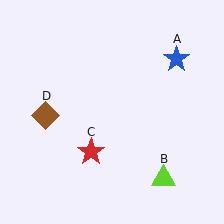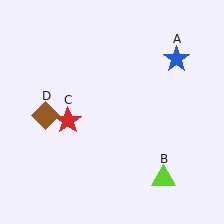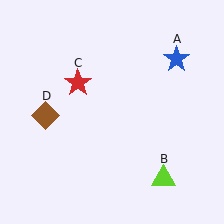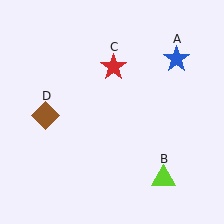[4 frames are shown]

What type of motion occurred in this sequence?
The red star (object C) rotated clockwise around the center of the scene.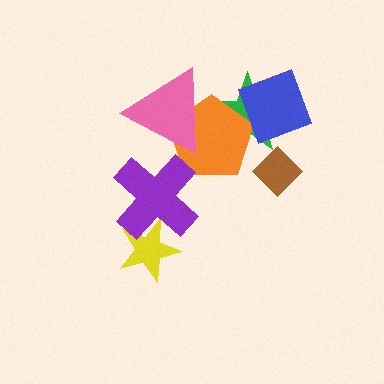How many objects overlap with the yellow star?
1 object overlaps with the yellow star.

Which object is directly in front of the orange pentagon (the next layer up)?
The blue diamond is directly in front of the orange pentagon.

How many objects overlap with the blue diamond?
2 objects overlap with the blue diamond.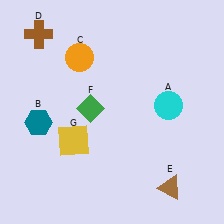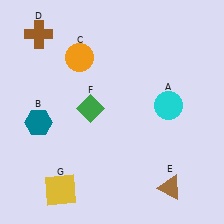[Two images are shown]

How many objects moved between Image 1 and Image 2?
1 object moved between the two images.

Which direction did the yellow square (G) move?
The yellow square (G) moved down.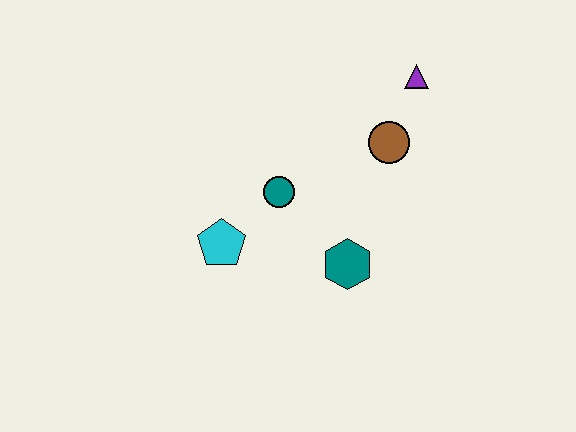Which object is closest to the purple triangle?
The brown circle is closest to the purple triangle.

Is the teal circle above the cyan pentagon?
Yes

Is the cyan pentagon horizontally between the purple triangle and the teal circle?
No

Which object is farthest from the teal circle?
The purple triangle is farthest from the teal circle.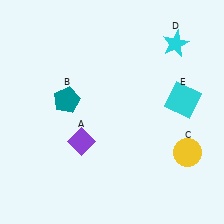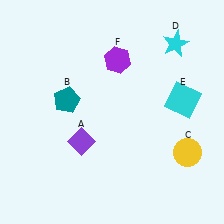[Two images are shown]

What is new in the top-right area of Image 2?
A purple hexagon (F) was added in the top-right area of Image 2.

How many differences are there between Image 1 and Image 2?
There is 1 difference between the two images.